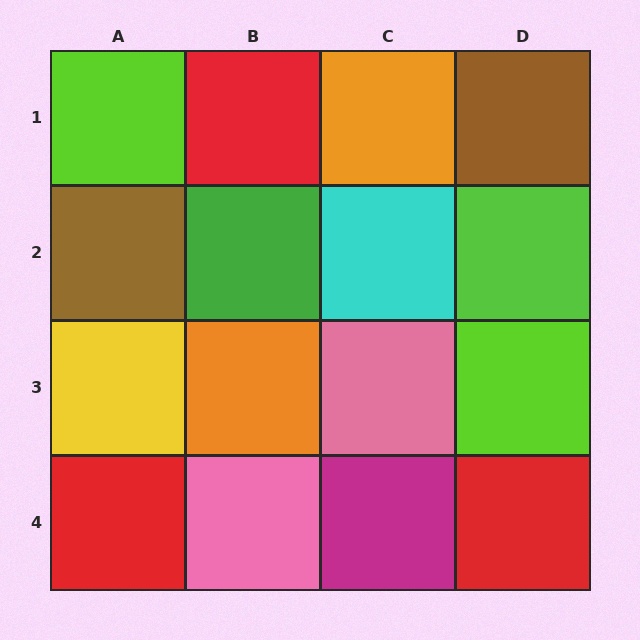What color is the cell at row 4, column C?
Magenta.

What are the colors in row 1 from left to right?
Lime, red, orange, brown.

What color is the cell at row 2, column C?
Cyan.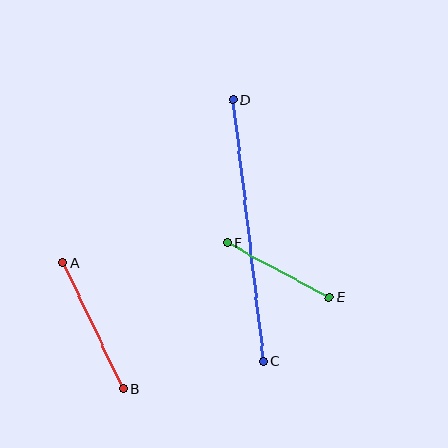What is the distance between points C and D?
The distance is approximately 263 pixels.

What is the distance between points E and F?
The distance is approximately 116 pixels.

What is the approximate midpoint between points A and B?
The midpoint is at approximately (93, 326) pixels.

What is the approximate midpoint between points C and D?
The midpoint is at approximately (248, 230) pixels.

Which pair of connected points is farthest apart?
Points C and D are farthest apart.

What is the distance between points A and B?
The distance is approximately 140 pixels.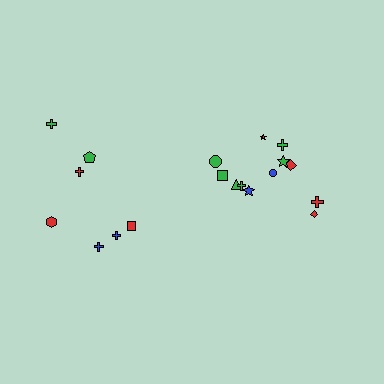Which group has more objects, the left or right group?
The right group.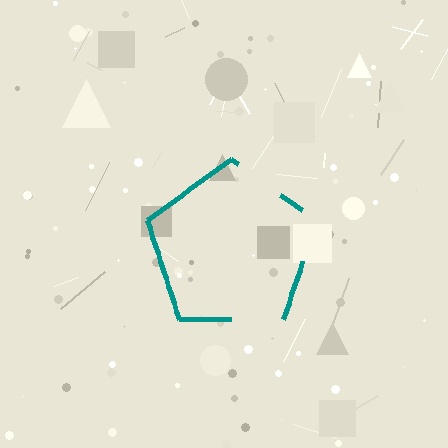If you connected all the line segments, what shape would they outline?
They would outline a pentagon.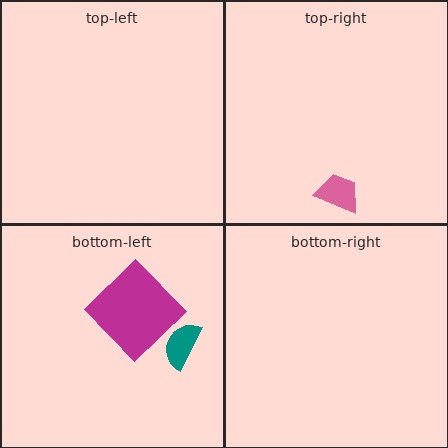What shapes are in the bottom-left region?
The teal semicircle, the magenta diamond.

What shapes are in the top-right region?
The pink trapezoid.